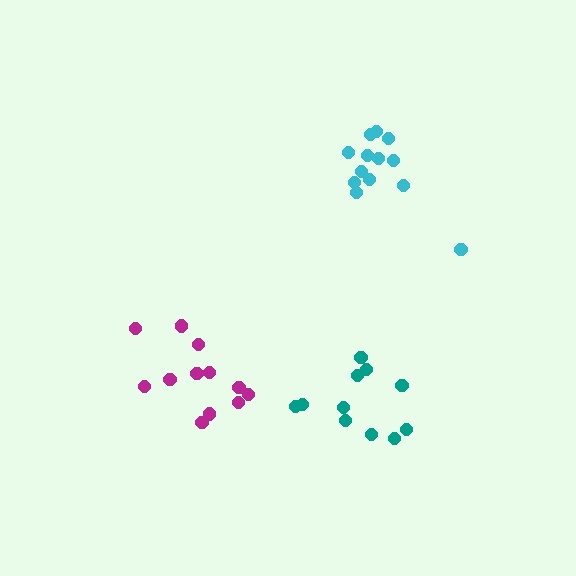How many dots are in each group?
Group 1: 13 dots, Group 2: 11 dots, Group 3: 12 dots (36 total).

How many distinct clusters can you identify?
There are 3 distinct clusters.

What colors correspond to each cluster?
The clusters are colored: cyan, teal, magenta.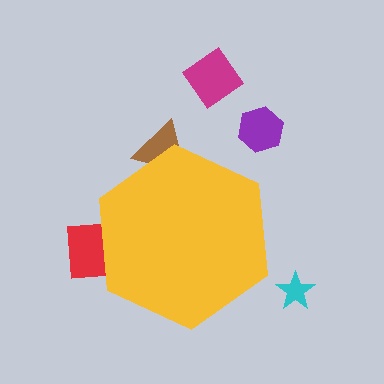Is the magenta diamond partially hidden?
No, the magenta diamond is fully visible.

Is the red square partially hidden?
Yes, the red square is partially hidden behind the yellow hexagon.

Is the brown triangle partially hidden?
Yes, the brown triangle is partially hidden behind the yellow hexagon.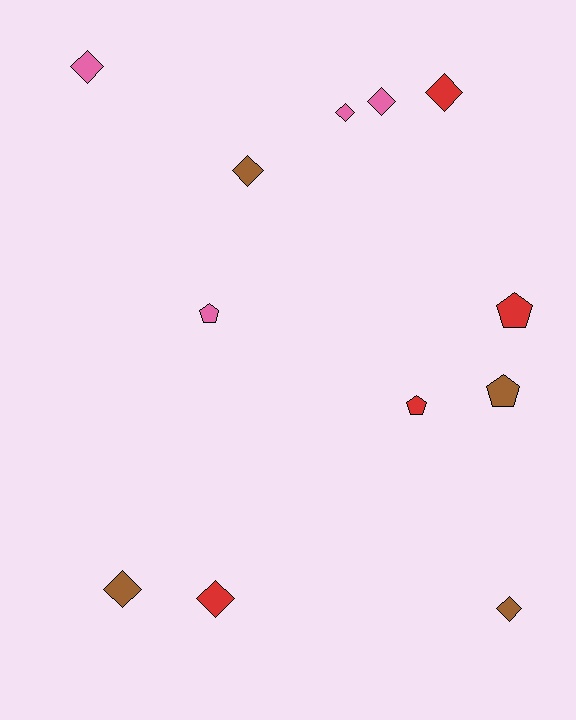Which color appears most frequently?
Pink, with 4 objects.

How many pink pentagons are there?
There is 1 pink pentagon.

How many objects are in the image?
There are 12 objects.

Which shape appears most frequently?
Diamond, with 8 objects.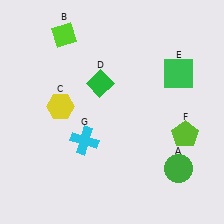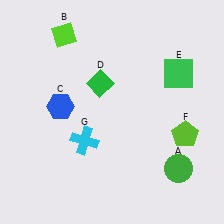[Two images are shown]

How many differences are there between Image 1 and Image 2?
There is 1 difference between the two images.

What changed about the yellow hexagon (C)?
In Image 1, C is yellow. In Image 2, it changed to blue.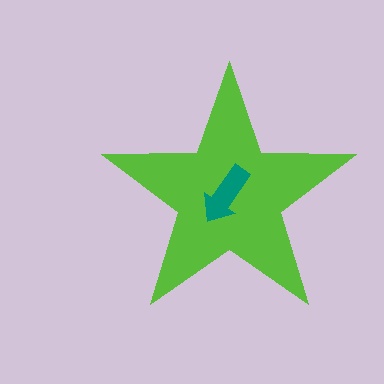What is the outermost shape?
The lime star.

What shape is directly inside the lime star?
The teal arrow.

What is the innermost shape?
The teal arrow.